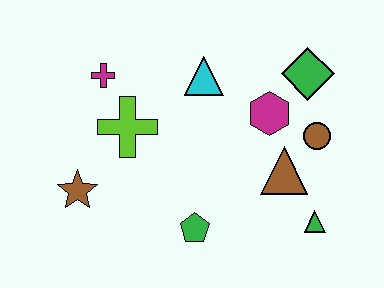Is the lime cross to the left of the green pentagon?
Yes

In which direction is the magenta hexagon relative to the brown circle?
The magenta hexagon is to the left of the brown circle.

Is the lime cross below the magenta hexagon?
Yes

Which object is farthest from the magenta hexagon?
The brown star is farthest from the magenta hexagon.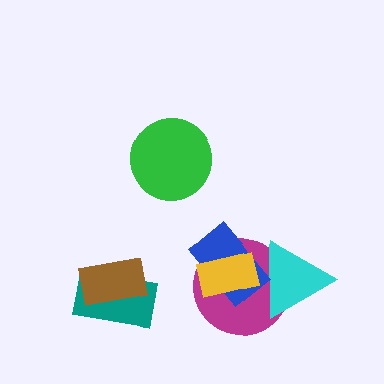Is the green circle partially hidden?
No, no other shape covers it.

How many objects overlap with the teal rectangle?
1 object overlaps with the teal rectangle.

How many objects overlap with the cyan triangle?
3 objects overlap with the cyan triangle.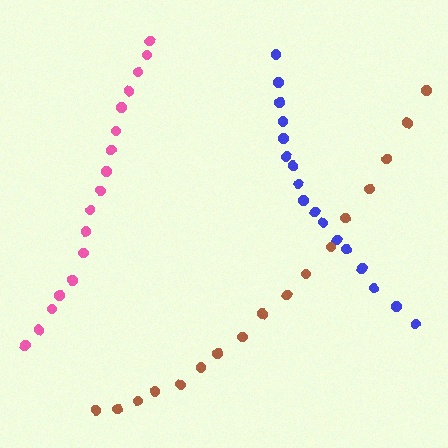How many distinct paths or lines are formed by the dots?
There are 3 distinct paths.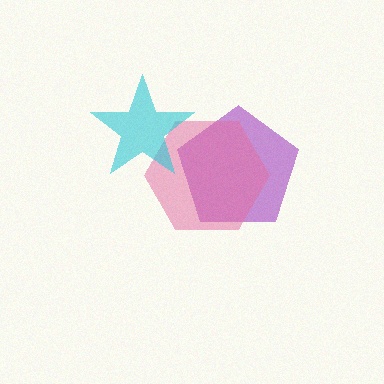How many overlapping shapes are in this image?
There are 3 overlapping shapes in the image.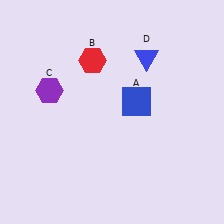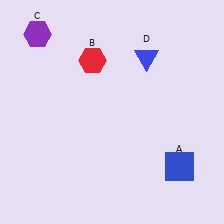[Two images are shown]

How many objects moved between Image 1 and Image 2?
2 objects moved between the two images.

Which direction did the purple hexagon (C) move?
The purple hexagon (C) moved up.